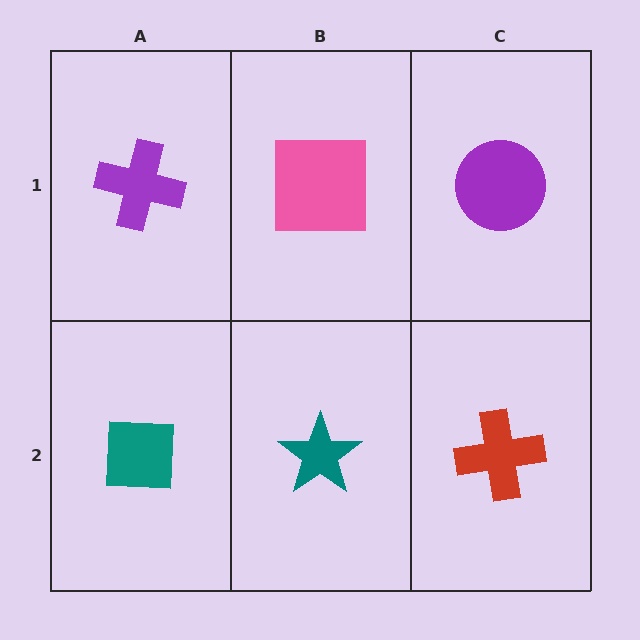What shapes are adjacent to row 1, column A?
A teal square (row 2, column A), a pink square (row 1, column B).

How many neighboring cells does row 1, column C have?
2.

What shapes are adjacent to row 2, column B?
A pink square (row 1, column B), a teal square (row 2, column A), a red cross (row 2, column C).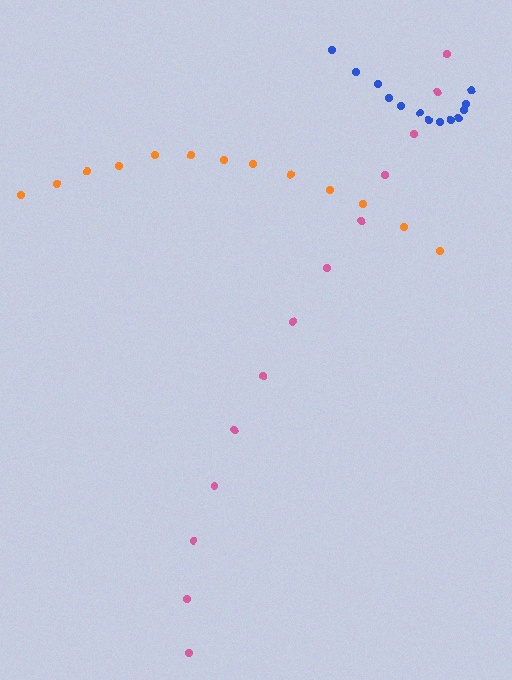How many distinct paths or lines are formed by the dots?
There are 3 distinct paths.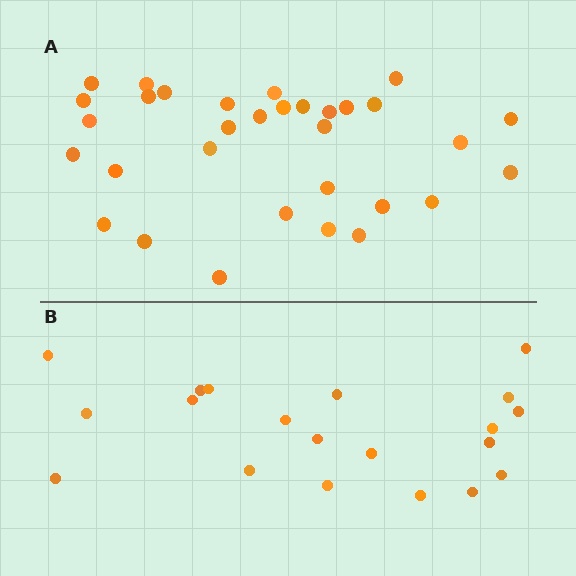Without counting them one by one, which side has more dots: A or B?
Region A (the top region) has more dots.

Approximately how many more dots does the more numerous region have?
Region A has roughly 12 or so more dots than region B.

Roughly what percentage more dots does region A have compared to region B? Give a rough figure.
About 60% more.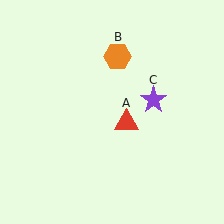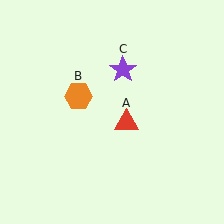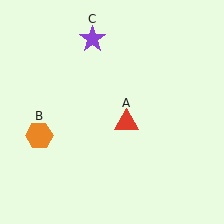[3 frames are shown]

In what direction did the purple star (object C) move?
The purple star (object C) moved up and to the left.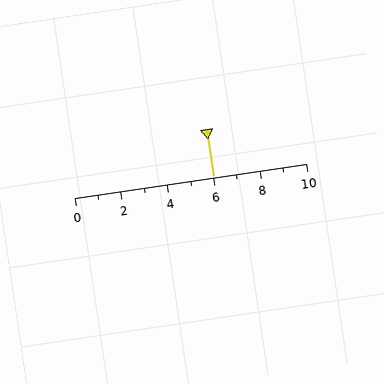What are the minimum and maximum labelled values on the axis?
The axis runs from 0 to 10.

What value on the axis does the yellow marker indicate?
The marker indicates approximately 6.